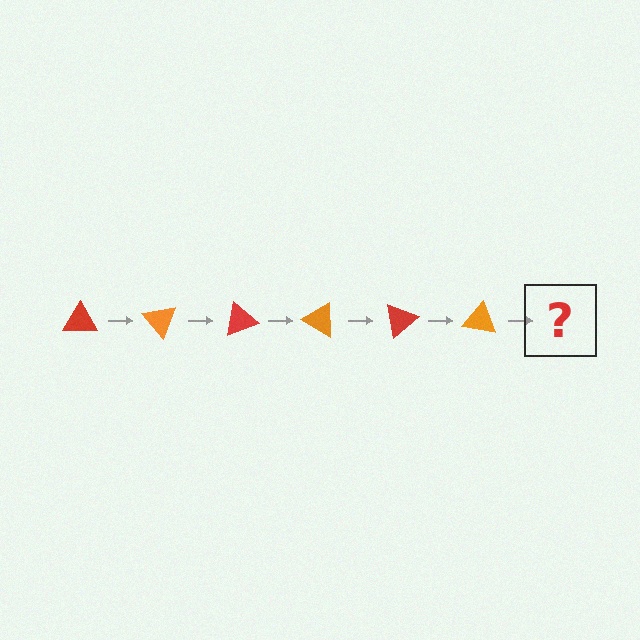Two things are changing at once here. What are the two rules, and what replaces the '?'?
The two rules are that it rotates 50 degrees each step and the color cycles through red and orange. The '?' should be a red triangle, rotated 300 degrees from the start.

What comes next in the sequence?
The next element should be a red triangle, rotated 300 degrees from the start.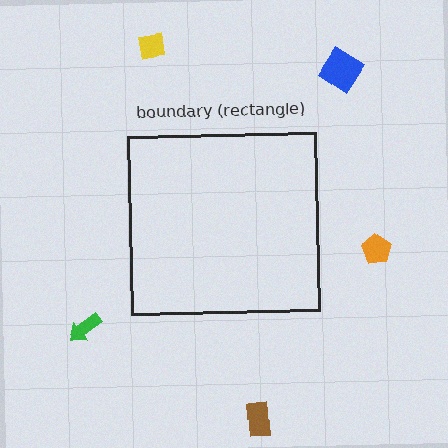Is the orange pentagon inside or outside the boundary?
Outside.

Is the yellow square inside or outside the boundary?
Outside.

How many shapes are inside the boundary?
0 inside, 5 outside.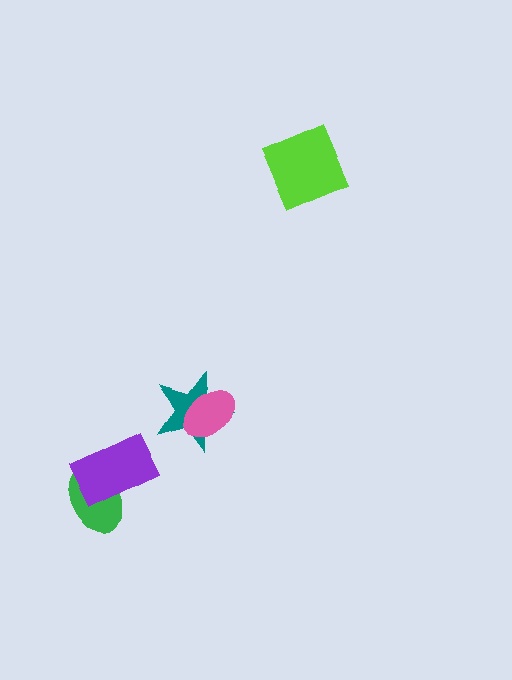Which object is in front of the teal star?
The pink ellipse is in front of the teal star.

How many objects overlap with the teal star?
1 object overlaps with the teal star.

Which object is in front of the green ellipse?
The purple rectangle is in front of the green ellipse.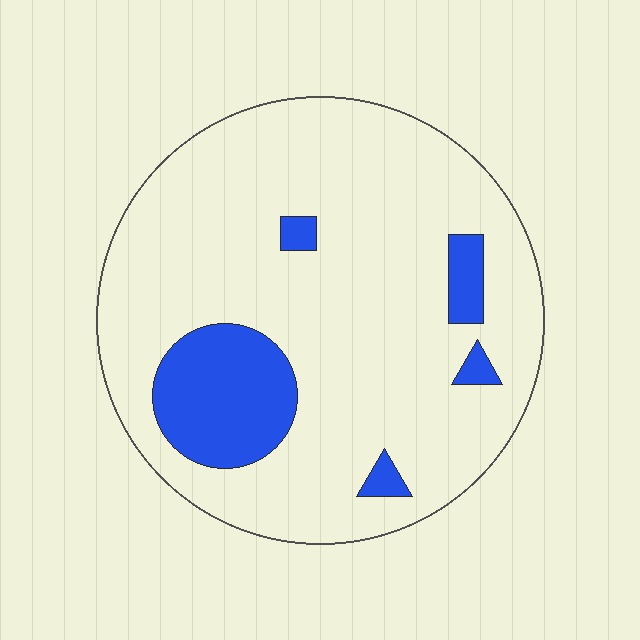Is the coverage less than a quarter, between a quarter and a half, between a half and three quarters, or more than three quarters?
Less than a quarter.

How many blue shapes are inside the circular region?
5.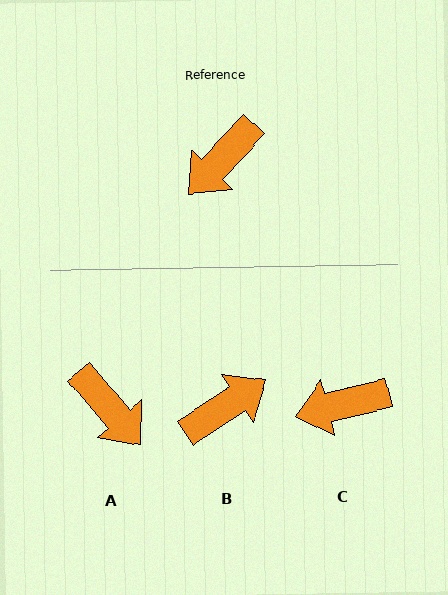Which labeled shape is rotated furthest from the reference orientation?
B, about 167 degrees away.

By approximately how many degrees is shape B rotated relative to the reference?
Approximately 167 degrees counter-clockwise.